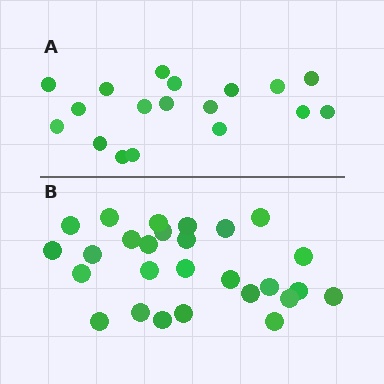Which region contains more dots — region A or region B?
Region B (the bottom region) has more dots.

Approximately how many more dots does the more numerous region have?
Region B has roughly 8 or so more dots than region A.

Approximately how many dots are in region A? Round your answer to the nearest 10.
About 20 dots. (The exact count is 18, which rounds to 20.)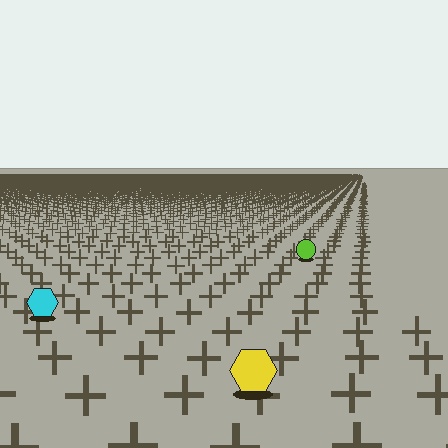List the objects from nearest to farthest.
From nearest to farthest: the yellow hexagon, the cyan hexagon, the lime circle.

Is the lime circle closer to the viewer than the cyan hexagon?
No. The cyan hexagon is closer — you can tell from the texture gradient: the ground texture is coarser near it.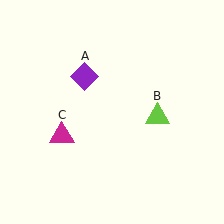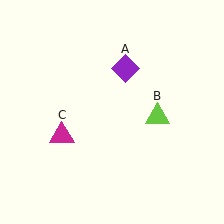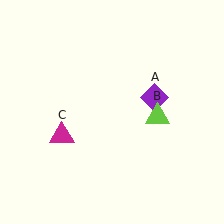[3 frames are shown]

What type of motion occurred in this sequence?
The purple diamond (object A) rotated clockwise around the center of the scene.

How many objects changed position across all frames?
1 object changed position: purple diamond (object A).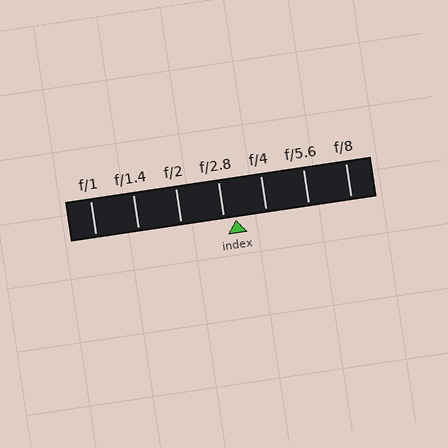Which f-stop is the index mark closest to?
The index mark is closest to f/2.8.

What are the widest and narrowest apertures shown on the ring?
The widest aperture shown is f/1 and the narrowest is f/8.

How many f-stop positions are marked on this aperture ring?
There are 7 f-stop positions marked.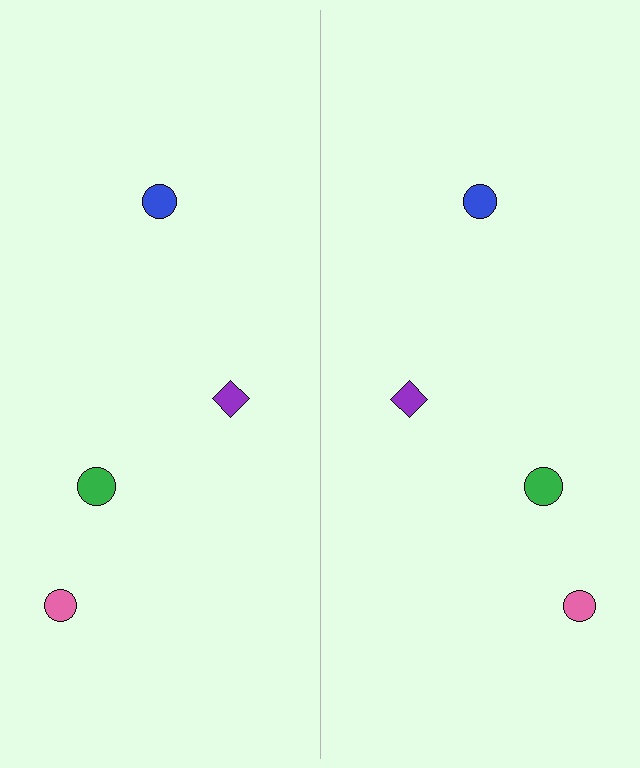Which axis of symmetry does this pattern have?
The pattern has a vertical axis of symmetry running through the center of the image.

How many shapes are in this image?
There are 8 shapes in this image.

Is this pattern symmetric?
Yes, this pattern has bilateral (reflection) symmetry.